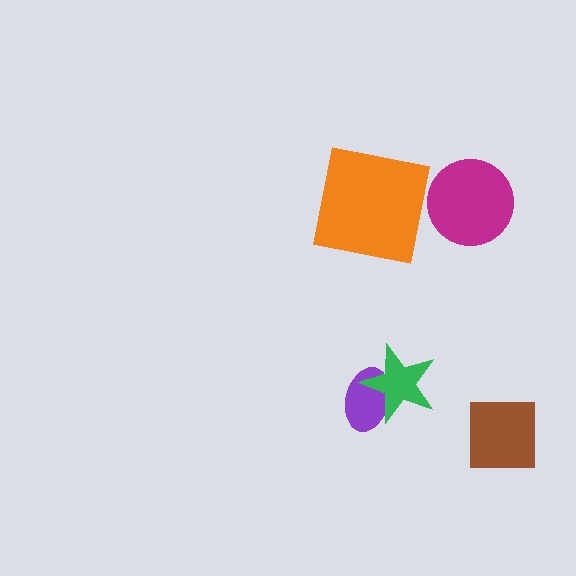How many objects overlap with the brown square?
0 objects overlap with the brown square.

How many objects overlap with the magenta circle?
0 objects overlap with the magenta circle.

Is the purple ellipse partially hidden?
Yes, it is partially covered by another shape.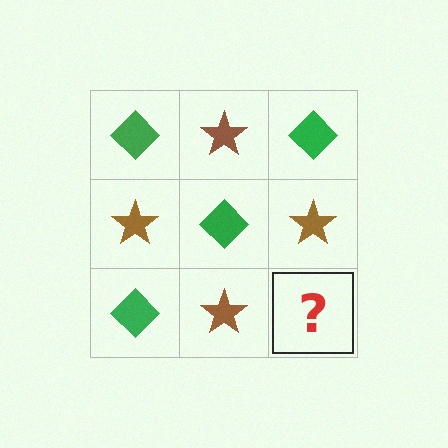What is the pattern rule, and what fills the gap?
The rule is that it alternates green diamond and brown star in a checkerboard pattern. The gap should be filled with a green diamond.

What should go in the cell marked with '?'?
The missing cell should contain a green diamond.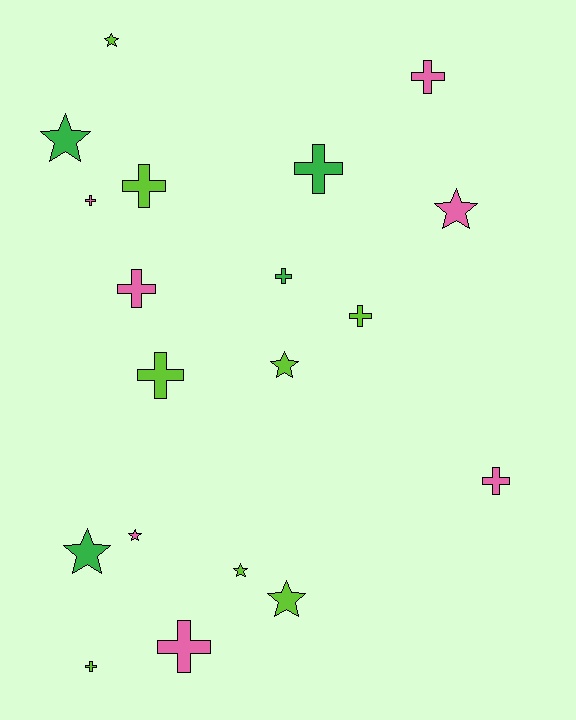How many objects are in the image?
There are 19 objects.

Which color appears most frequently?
Lime, with 8 objects.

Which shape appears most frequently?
Cross, with 11 objects.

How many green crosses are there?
There are 2 green crosses.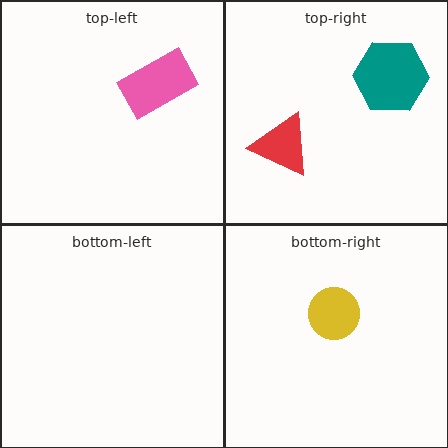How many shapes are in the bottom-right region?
1.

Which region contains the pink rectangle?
The top-left region.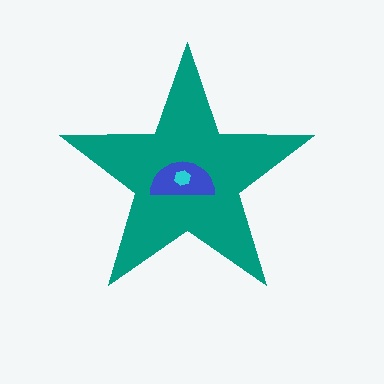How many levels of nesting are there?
3.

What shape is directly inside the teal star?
The blue semicircle.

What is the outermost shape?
The teal star.